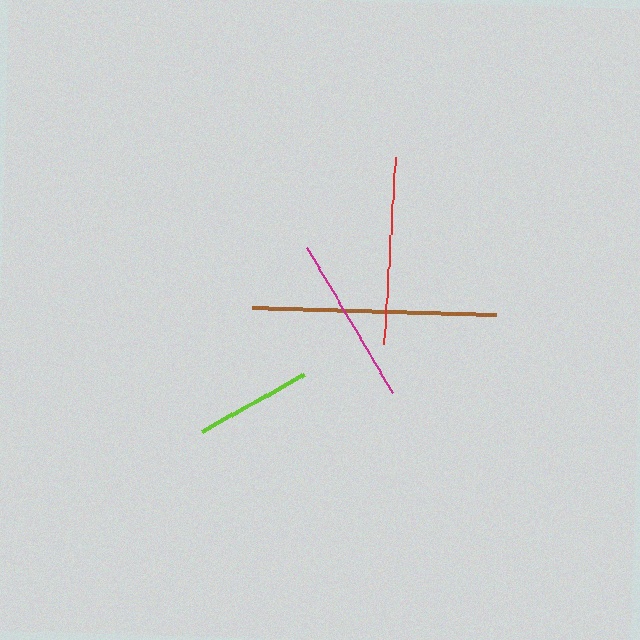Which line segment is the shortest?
The lime line is the shortest at approximately 117 pixels.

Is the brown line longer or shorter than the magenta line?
The brown line is longer than the magenta line.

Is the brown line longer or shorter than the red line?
The brown line is longer than the red line.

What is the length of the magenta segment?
The magenta segment is approximately 169 pixels long.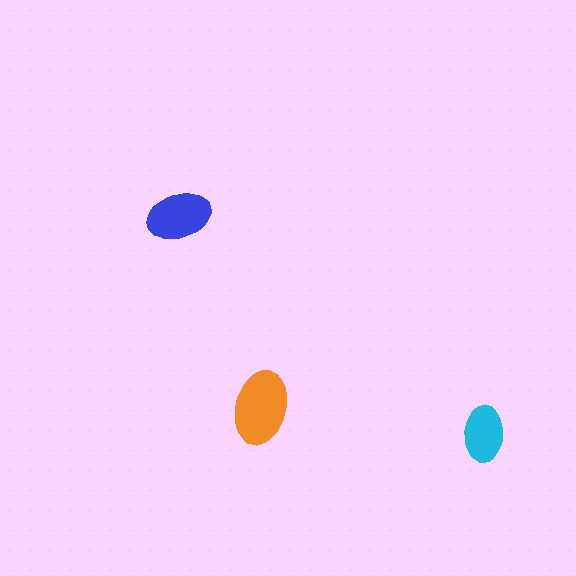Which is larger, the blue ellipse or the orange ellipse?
The orange one.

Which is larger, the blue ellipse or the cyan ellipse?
The blue one.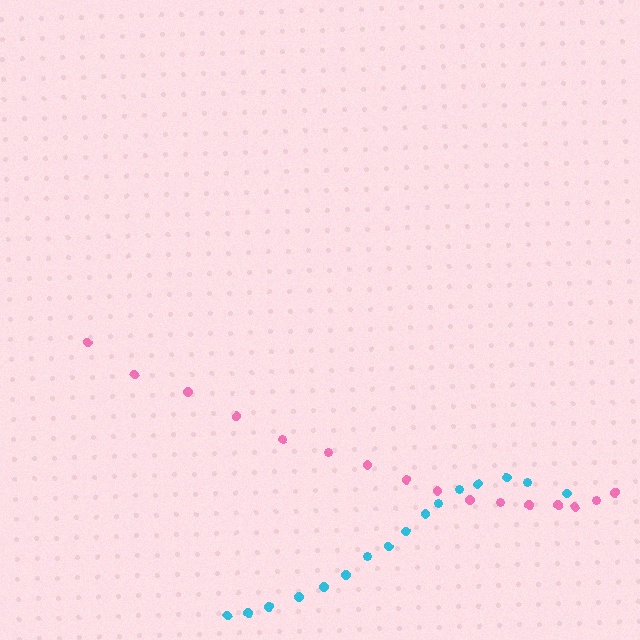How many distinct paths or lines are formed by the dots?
There are 2 distinct paths.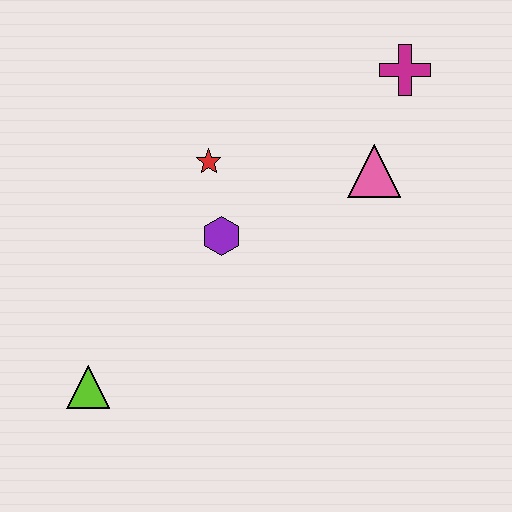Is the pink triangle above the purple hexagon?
Yes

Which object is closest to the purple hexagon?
The red star is closest to the purple hexagon.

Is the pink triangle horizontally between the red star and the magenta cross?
Yes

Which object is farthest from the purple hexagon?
The magenta cross is farthest from the purple hexagon.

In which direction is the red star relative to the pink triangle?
The red star is to the left of the pink triangle.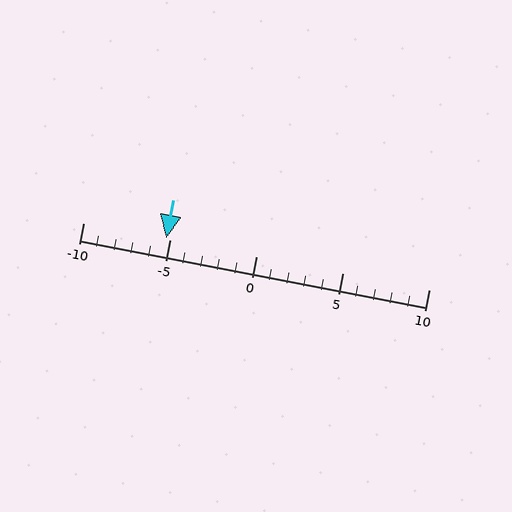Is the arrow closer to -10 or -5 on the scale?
The arrow is closer to -5.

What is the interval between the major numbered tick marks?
The major tick marks are spaced 5 units apart.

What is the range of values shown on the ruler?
The ruler shows values from -10 to 10.